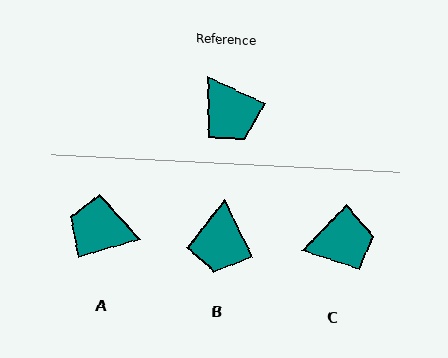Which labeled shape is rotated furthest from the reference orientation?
A, about 139 degrees away.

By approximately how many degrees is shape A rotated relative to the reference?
Approximately 139 degrees clockwise.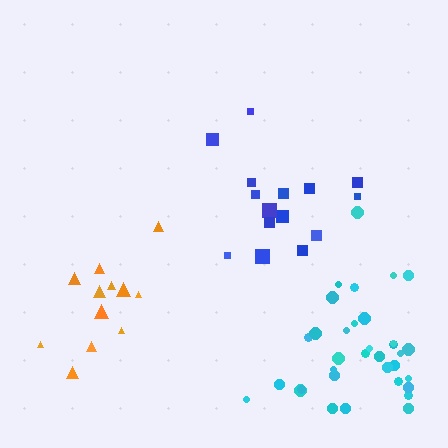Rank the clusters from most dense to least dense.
cyan, orange, blue.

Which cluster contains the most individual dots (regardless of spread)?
Cyan (35).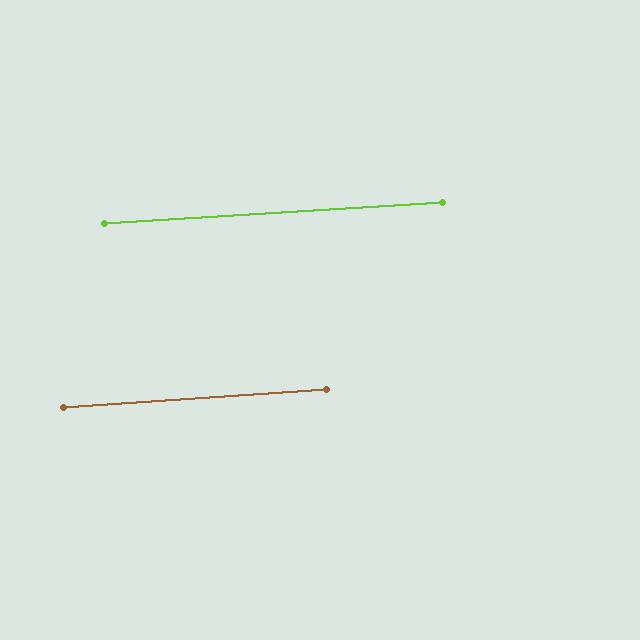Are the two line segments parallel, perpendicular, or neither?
Parallel — their directions differ by only 0.5°.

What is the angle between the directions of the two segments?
Approximately 0 degrees.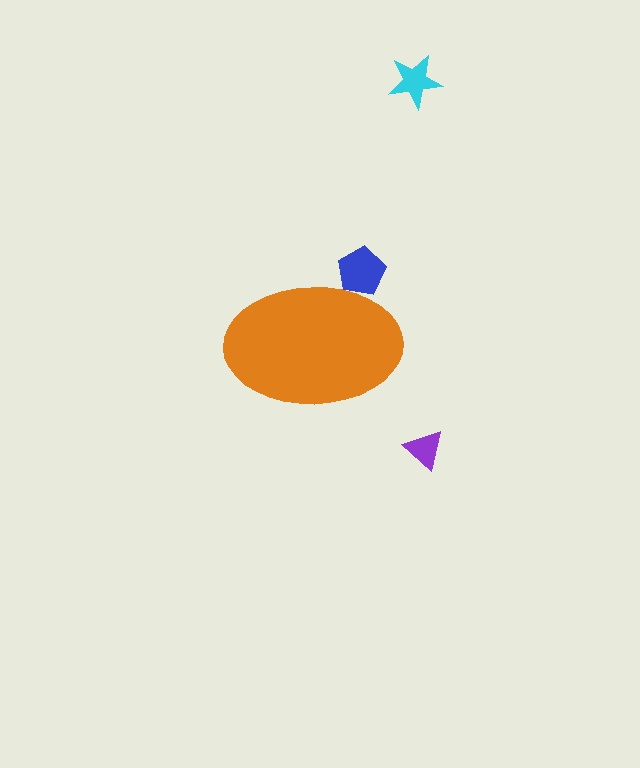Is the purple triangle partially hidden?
No, the purple triangle is fully visible.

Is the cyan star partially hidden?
No, the cyan star is fully visible.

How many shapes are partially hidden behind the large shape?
1 shape is partially hidden.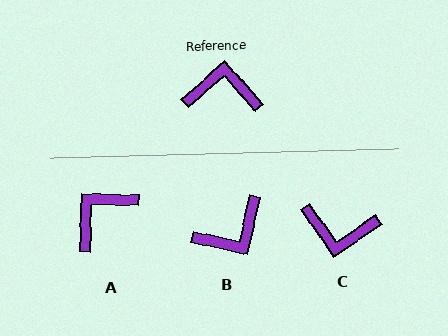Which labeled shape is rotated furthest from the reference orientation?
C, about 173 degrees away.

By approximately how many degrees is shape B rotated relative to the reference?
Approximately 144 degrees clockwise.